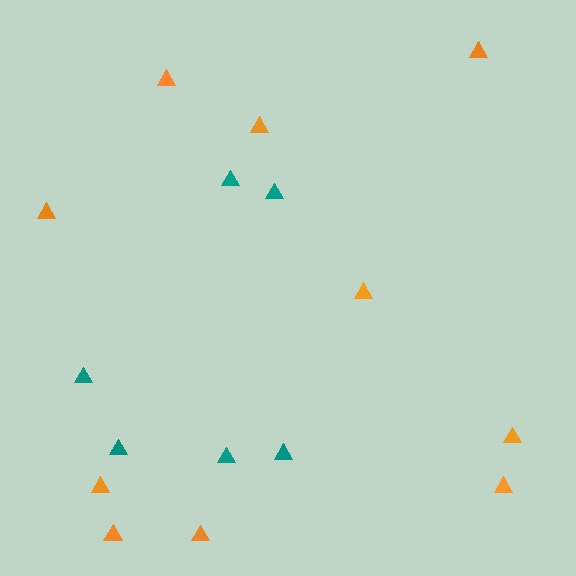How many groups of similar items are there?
There are 2 groups: one group of orange triangles (10) and one group of teal triangles (6).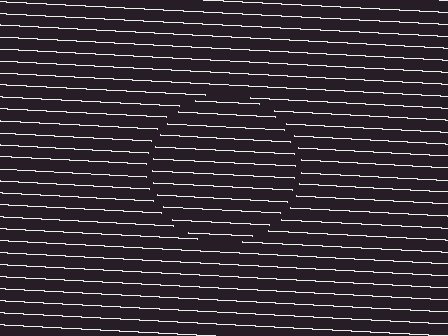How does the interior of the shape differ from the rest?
The interior of the shape contains the same grating, shifted by half a period — the contour is defined by the phase discontinuity where line-ends from the inner and outer gratings abut.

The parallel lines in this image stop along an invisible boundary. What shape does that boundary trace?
An illusory circle. The interior of the shape contains the same grating, shifted by half a period — the contour is defined by the phase discontinuity where line-ends from the inner and outer gratings abut.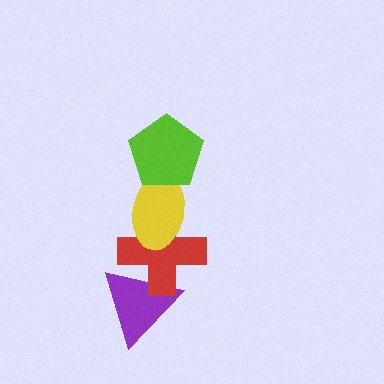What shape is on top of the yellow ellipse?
The lime pentagon is on top of the yellow ellipse.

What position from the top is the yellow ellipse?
The yellow ellipse is 2nd from the top.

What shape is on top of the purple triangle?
The red cross is on top of the purple triangle.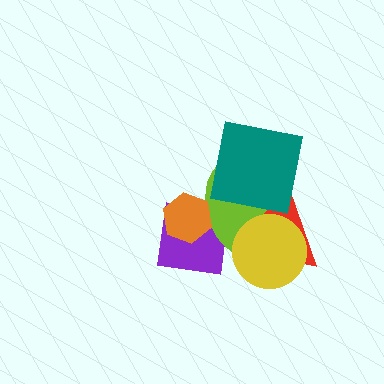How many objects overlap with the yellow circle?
2 objects overlap with the yellow circle.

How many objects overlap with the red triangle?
3 objects overlap with the red triangle.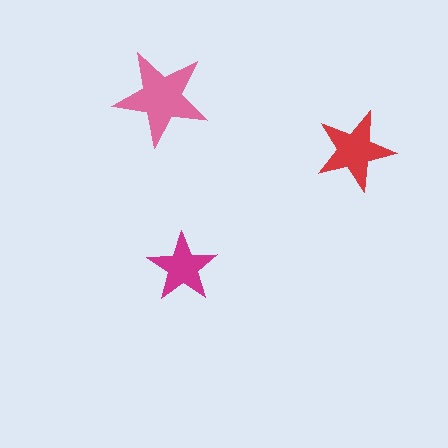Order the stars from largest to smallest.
the pink one, the red one, the magenta one.